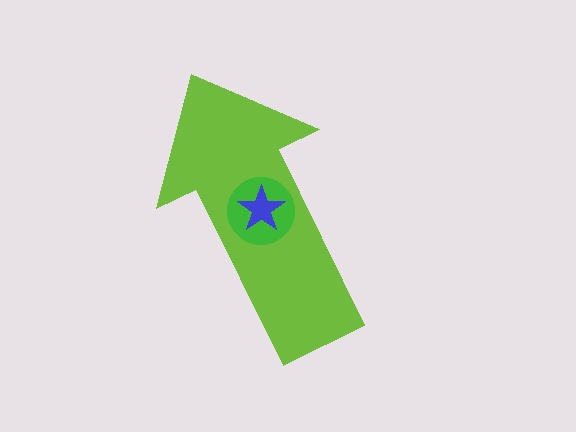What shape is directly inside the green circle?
The blue star.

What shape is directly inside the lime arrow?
The green circle.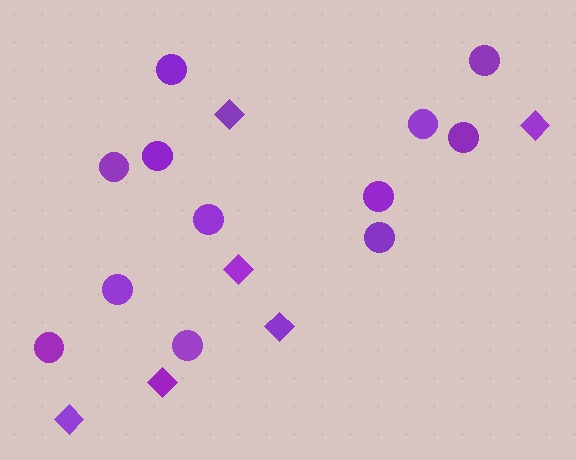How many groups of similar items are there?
There are 2 groups: one group of circles (12) and one group of diamonds (6).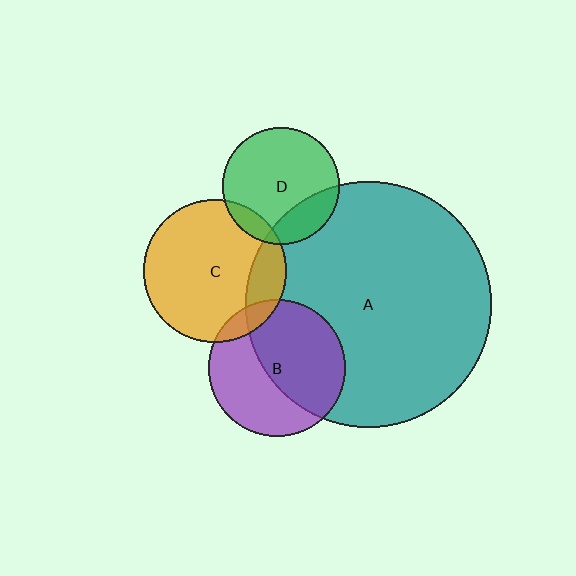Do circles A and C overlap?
Yes.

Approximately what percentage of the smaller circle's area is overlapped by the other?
Approximately 15%.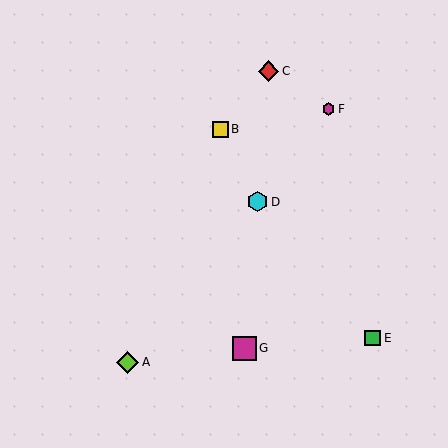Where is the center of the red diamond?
The center of the red diamond is at (268, 71).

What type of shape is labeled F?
Shape F is a magenta hexagon.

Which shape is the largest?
The magenta square (labeled G) is the largest.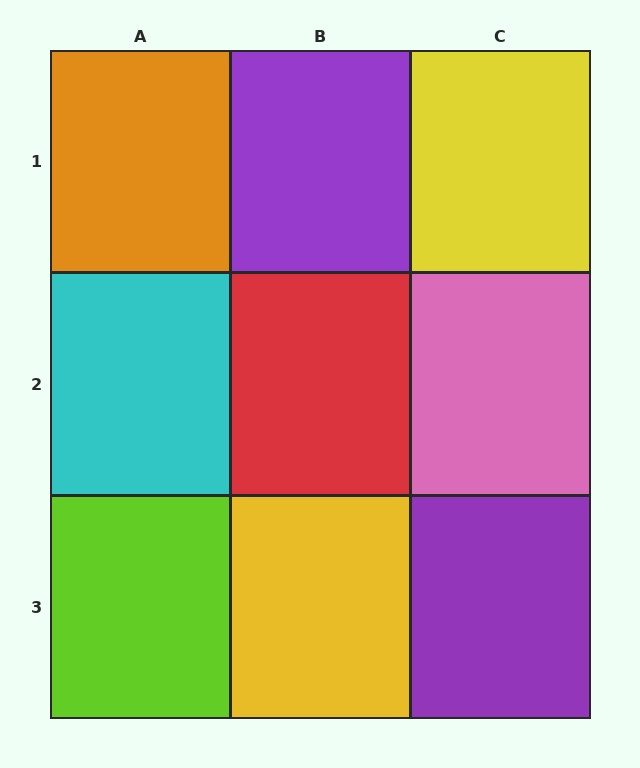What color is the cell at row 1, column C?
Yellow.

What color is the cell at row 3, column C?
Purple.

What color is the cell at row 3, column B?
Yellow.